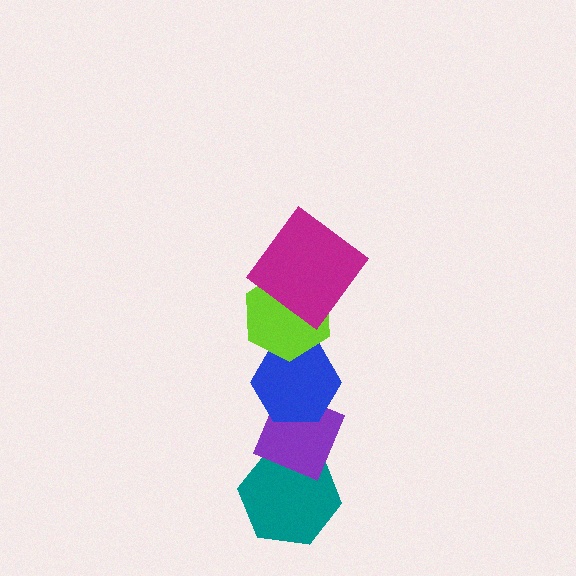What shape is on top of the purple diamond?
The blue hexagon is on top of the purple diamond.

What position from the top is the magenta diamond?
The magenta diamond is 1st from the top.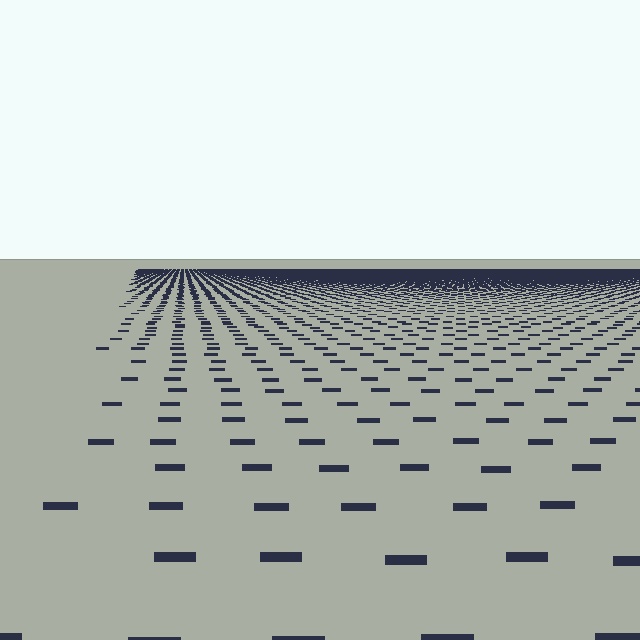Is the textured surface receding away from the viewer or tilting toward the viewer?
The surface is receding away from the viewer. Texture elements get smaller and denser toward the top.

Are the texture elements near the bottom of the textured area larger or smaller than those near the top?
Larger. Near the bottom, elements are closer to the viewer and appear at a bigger on-screen size.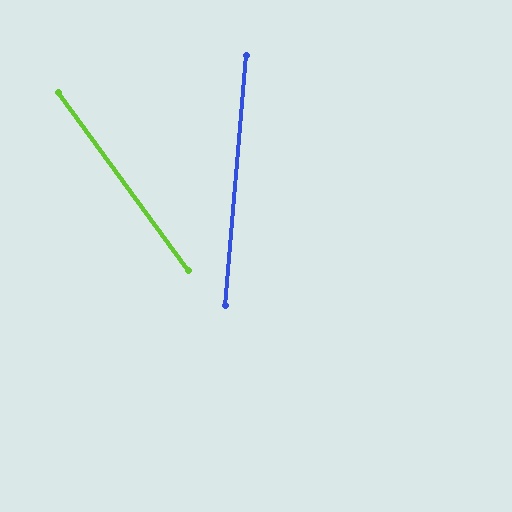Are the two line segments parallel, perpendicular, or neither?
Neither parallel nor perpendicular — they differ by about 41°.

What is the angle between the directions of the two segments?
Approximately 41 degrees.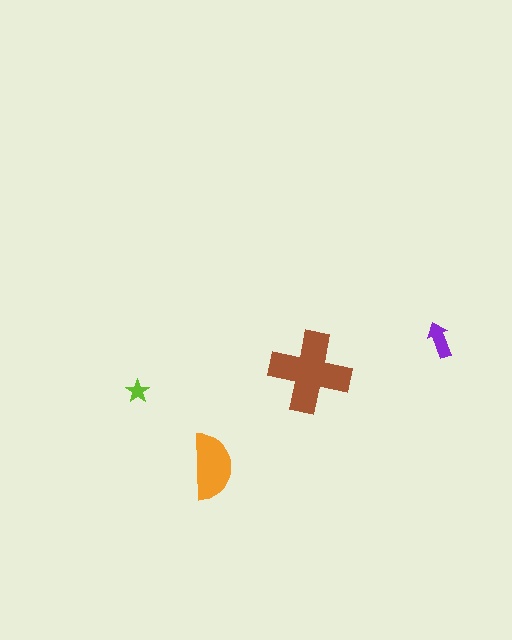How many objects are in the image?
There are 4 objects in the image.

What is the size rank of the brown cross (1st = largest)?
1st.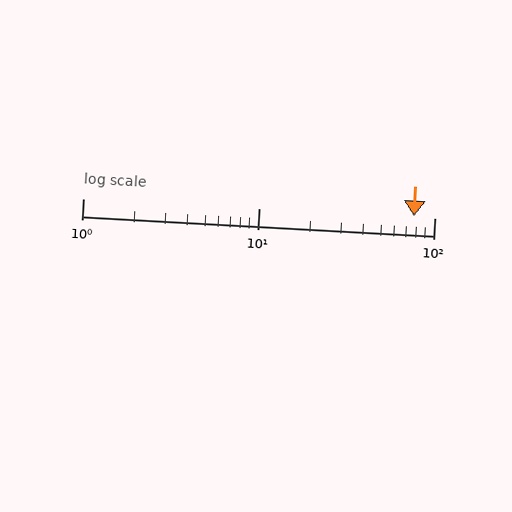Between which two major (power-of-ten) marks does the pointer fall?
The pointer is between 10 and 100.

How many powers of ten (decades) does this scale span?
The scale spans 2 decades, from 1 to 100.